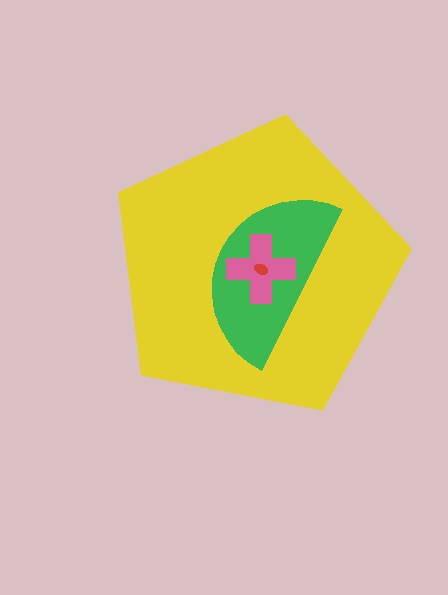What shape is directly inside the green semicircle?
The pink cross.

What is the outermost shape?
The yellow pentagon.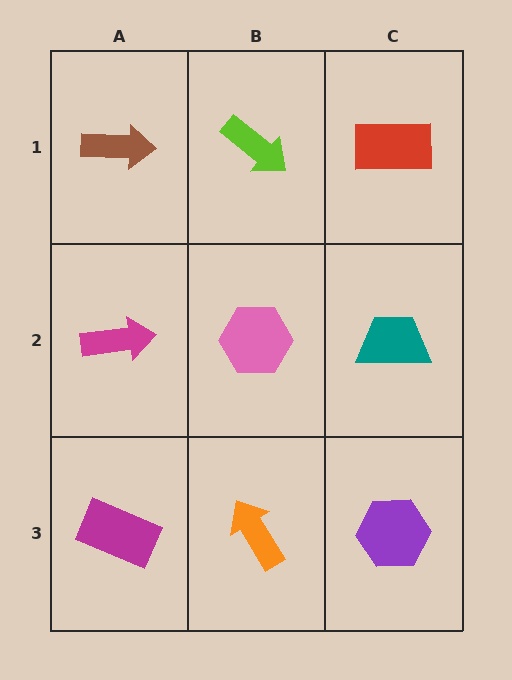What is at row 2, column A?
A magenta arrow.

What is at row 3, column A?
A magenta rectangle.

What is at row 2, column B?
A pink hexagon.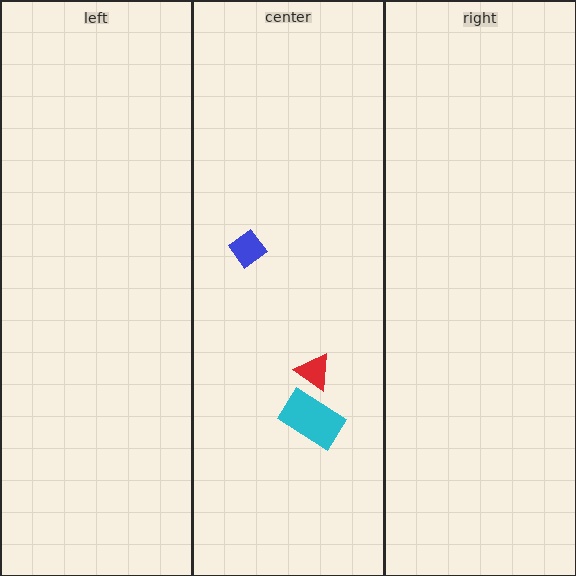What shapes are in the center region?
The red triangle, the cyan rectangle, the blue diamond.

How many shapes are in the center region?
3.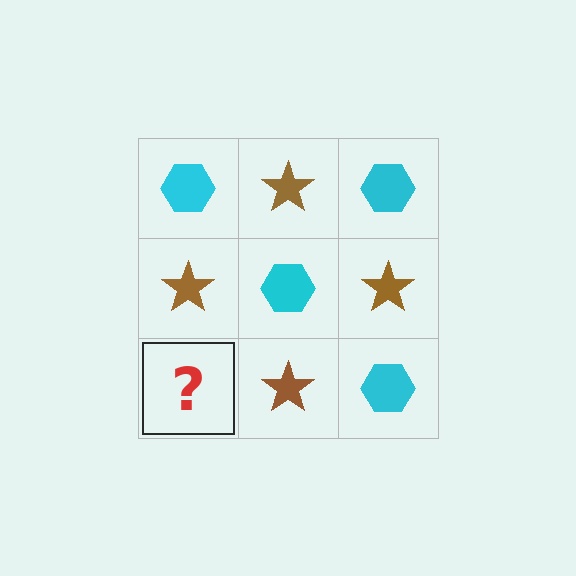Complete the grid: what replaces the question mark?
The question mark should be replaced with a cyan hexagon.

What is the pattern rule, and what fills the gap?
The rule is that it alternates cyan hexagon and brown star in a checkerboard pattern. The gap should be filled with a cyan hexagon.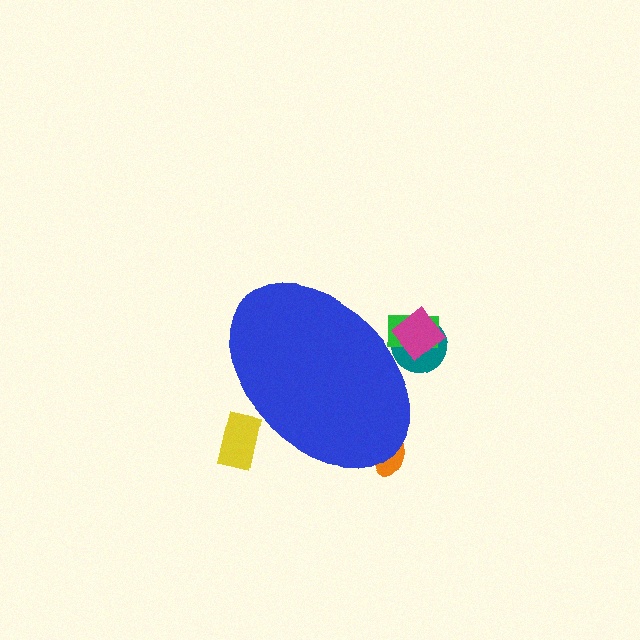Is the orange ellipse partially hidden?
Yes, the orange ellipse is partially hidden behind the blue ellipse.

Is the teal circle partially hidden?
Yes, the teal circle is partially hidden behind the blue ellipse.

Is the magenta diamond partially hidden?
Yes, the magenta diamond is partially hidden behind the blue ellipse.